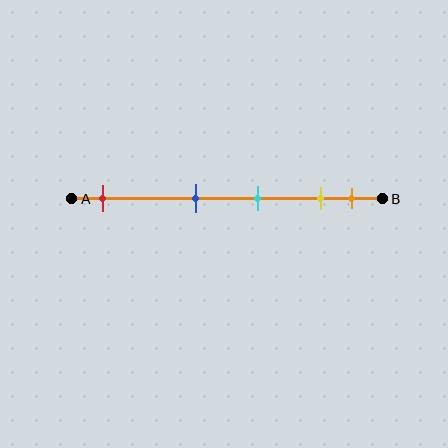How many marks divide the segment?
There are 5 marks dividing the segment.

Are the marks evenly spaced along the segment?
No, the marks are not evenly spaced.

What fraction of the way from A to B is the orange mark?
The orange mark is approximately 90% (0.9) of the way from A to B.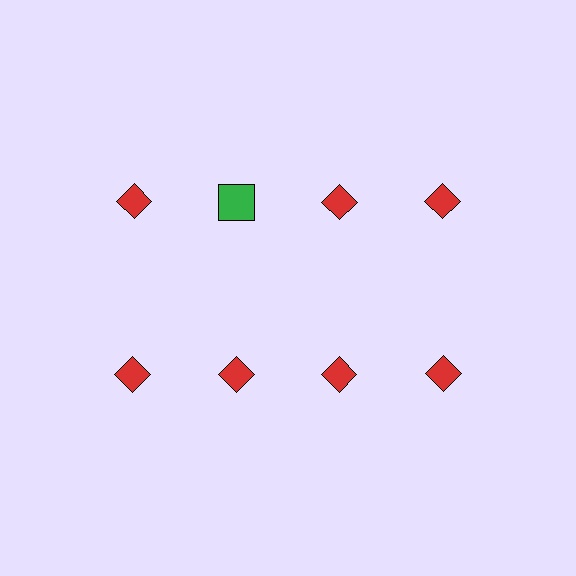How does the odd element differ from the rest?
It differs in both color (green instead of red) and shape (square instead of diamond).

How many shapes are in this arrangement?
There are 8 shapes arranged in a grid pattern.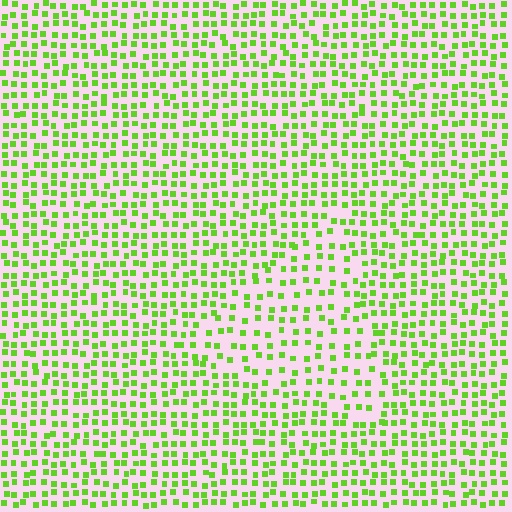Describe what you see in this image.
The image contains small lime elements arranged at two different densities. A triangle-shaped region is visible where the elements are less densely packed than the surrounding area.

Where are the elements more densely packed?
The elements are more densely packed outside the triangle boundary.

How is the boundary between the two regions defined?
The boundary is defined by a change in element density (approximately 1.6x ratio). All elements are the same color, size, and shape.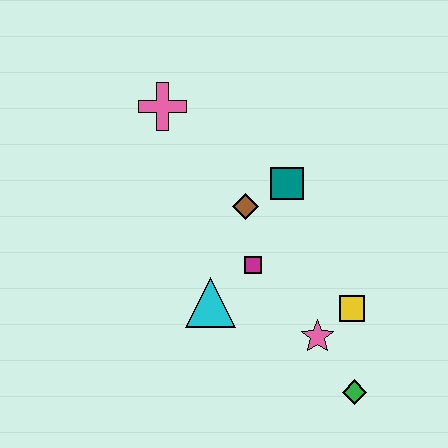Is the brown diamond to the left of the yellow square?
Yes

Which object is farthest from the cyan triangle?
The pink cross is farthest from the cyan triangle.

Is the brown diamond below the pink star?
No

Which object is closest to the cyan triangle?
The magenta square is closest to the cyan triangle.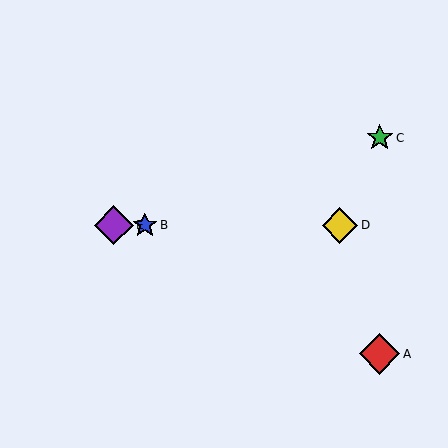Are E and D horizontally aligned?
Yes, both are at y≈225.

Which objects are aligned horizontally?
Objects B, D, E are aligned horizontally.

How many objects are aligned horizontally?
3 objects (B, D, E) are aligned horizontally.